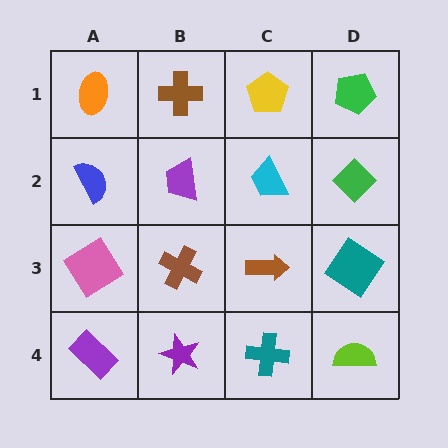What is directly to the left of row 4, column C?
A purple star.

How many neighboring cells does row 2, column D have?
3.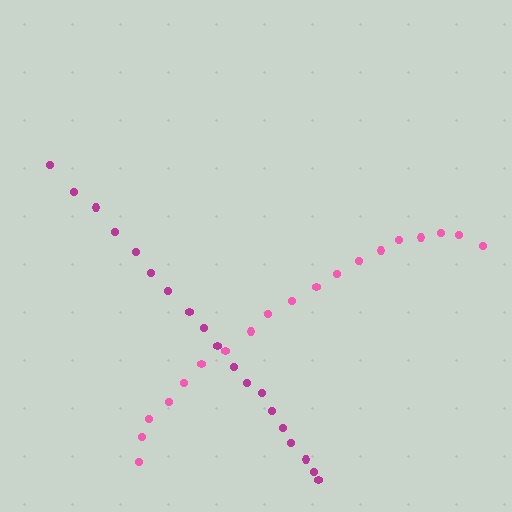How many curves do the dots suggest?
There are 2 distinct paths.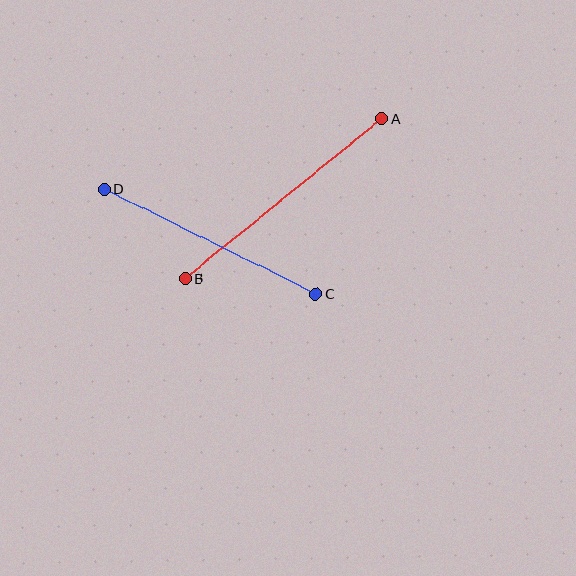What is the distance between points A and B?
The distance is approximately 253 pixels.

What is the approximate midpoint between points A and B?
The midpoint is at approximately (284, 199) pixels.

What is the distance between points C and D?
The distance is approximately 236 pixels.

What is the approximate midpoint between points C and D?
The midpoint is at approximately (210, 242) pixels.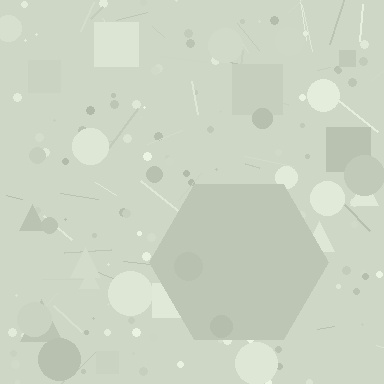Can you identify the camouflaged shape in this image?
The camouflaged shape is a hexagon.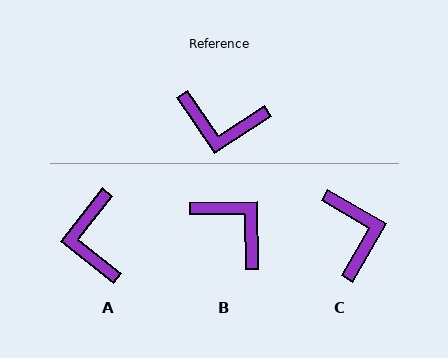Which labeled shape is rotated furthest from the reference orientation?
B, about 147 degrees away.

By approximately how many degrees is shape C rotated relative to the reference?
Approximately 117 degrees counter-clockwise.